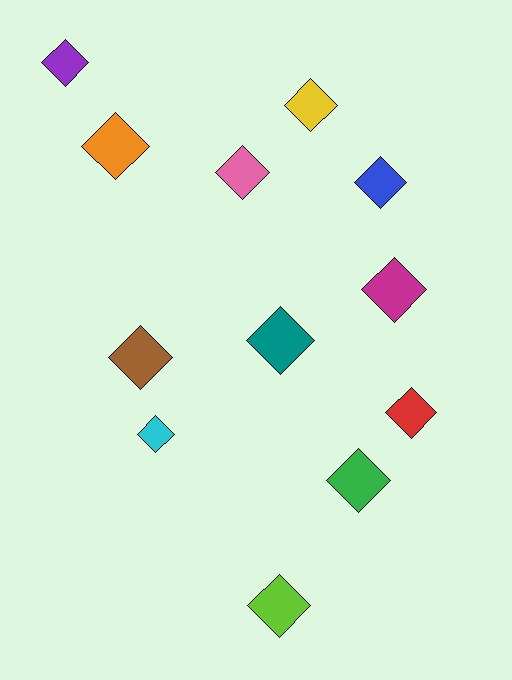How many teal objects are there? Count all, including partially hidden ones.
There is 1 teal object.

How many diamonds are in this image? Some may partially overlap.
There are 12 diamonds.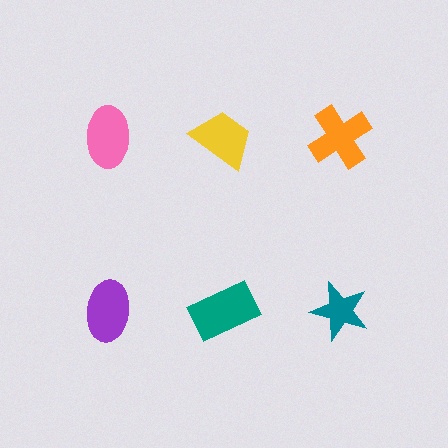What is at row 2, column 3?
A teal star.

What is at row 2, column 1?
A purple ellipse.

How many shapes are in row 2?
3 shapes.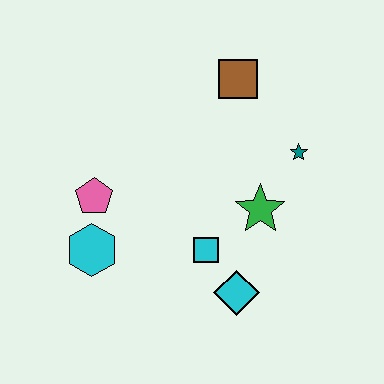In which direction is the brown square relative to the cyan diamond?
The brown square is above the cyan diamond.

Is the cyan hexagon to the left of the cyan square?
Yes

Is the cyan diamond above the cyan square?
No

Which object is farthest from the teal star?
The cyan hexagon is farthest from the teal star.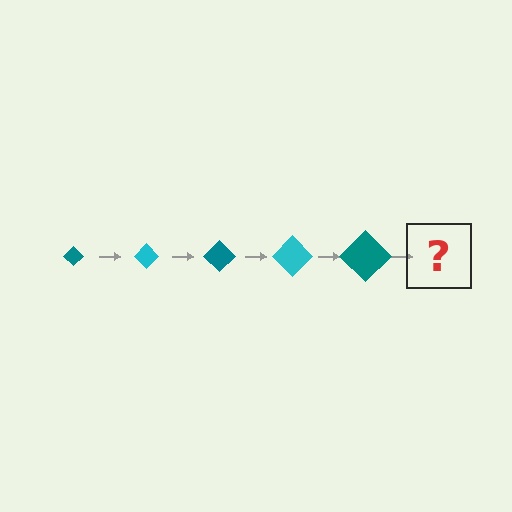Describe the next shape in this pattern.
It should be a cyan diamond, larger than the previous one.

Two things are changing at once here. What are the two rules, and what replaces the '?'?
The two rules are that the diamond grows larger each step and the color cycles through teal and cyan. The '?' should be a cyan diamond, larger than the previous one.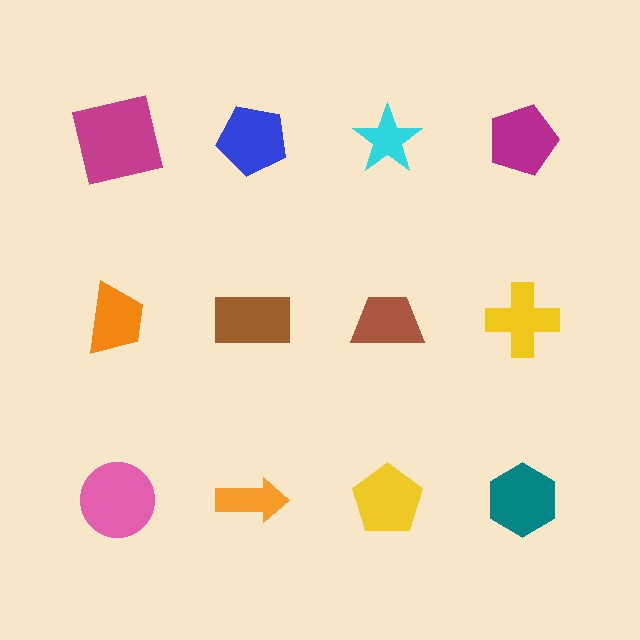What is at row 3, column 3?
A yellow pentagon.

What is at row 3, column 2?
An orange arrow.